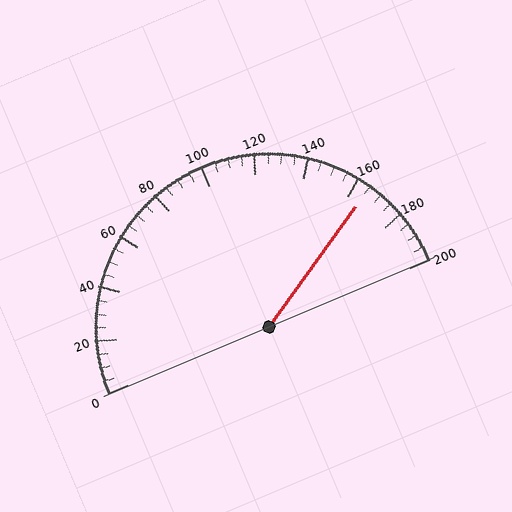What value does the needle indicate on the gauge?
The needle indicates approximately 165.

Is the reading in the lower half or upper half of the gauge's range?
The reading is in the upper half of the range (0 to 200).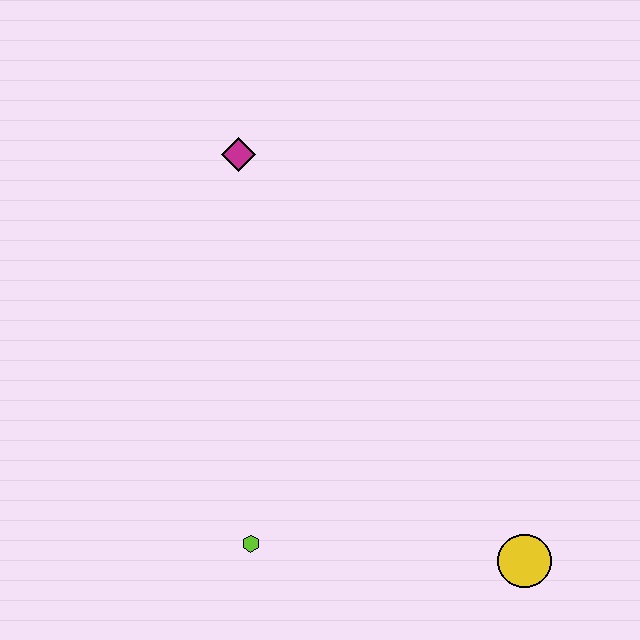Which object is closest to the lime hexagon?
The yellow circle is closest to the lime hexagon.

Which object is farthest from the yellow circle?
The magenta diamond is farthest from the yellow circle.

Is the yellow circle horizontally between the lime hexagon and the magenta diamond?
No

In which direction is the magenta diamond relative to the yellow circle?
The magenta diamond is above the yellow circle.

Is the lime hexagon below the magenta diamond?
Yes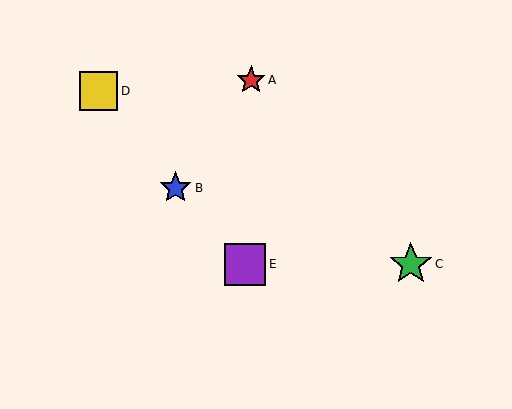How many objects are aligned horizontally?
2 objects (C, E) are aligned horizontally.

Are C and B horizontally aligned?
No, C is at y≈264 and B is at y≈188.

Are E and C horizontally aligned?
Yes, both are at y≈264.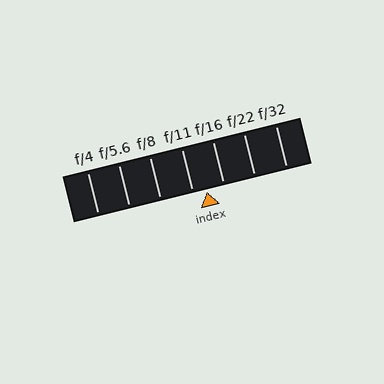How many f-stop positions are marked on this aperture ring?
There are 7 f-stop positions marked.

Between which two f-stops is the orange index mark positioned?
The index mark is between f/11 and f/16.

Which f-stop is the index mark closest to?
The index mark is closest to f/11.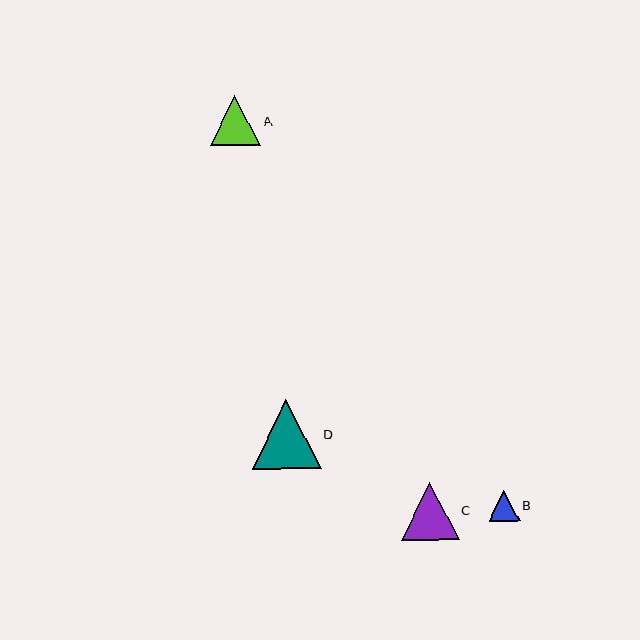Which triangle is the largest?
Triangle D is the largest with a size of approximately 69 pixels.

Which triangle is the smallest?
Triangle B is the smallest with a size of approximately 30 pixels.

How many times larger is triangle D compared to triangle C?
Triangle D is approximately 1.2 times the size of triangle C.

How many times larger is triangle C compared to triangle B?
Triangle C is approximately 1.9 times the size of triangle B.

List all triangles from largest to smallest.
From largest to smallest: D, C, A, B.